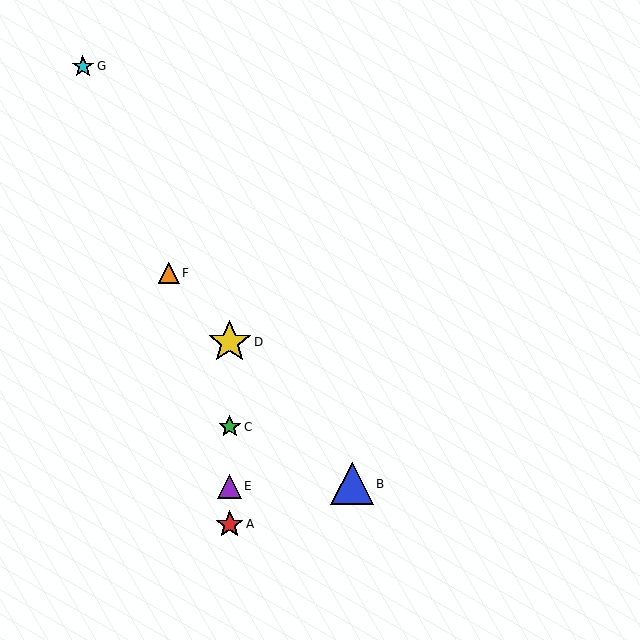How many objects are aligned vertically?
4 objects (A, C, D, E) are aligned vertically.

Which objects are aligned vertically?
Objects A, C, D, E are aligned vertically.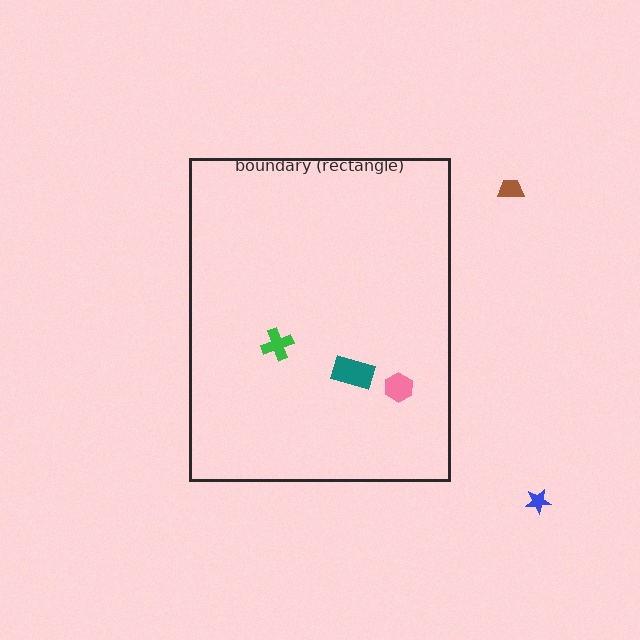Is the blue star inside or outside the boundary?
Outside.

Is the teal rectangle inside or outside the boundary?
Inside.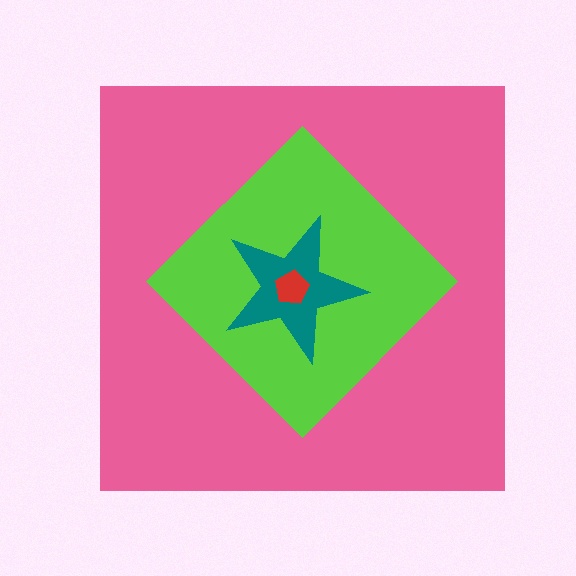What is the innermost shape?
The red pentagon.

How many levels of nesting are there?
4.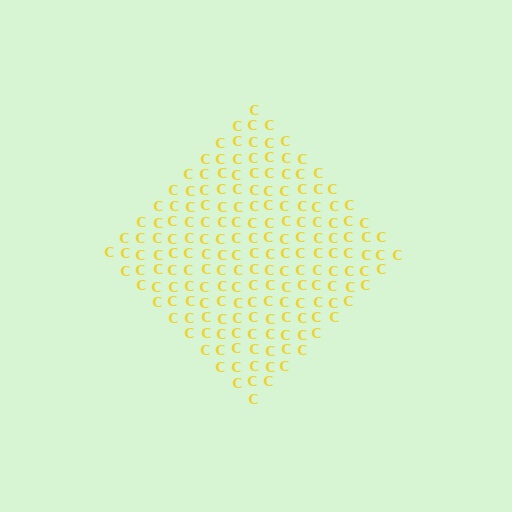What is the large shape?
The large shape is a diamond.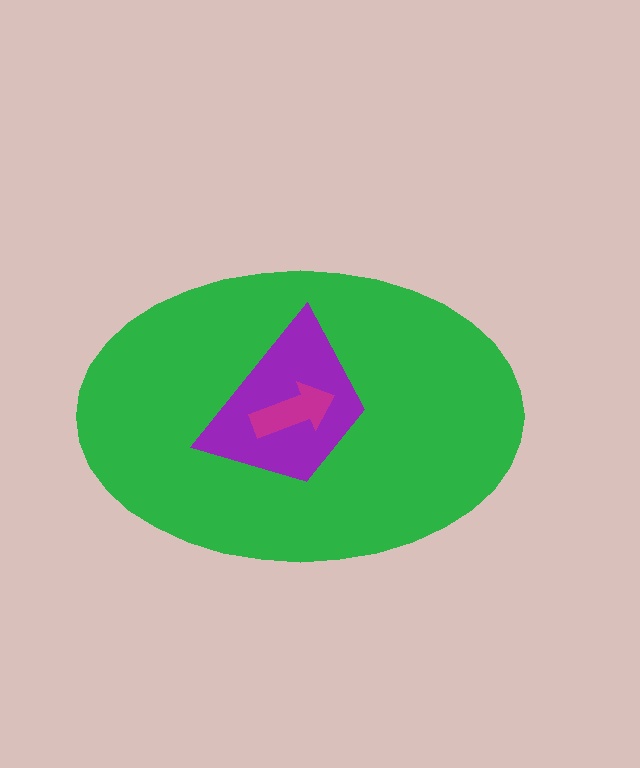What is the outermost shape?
The green ellipse.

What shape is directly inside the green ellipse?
The purple trapezoid.